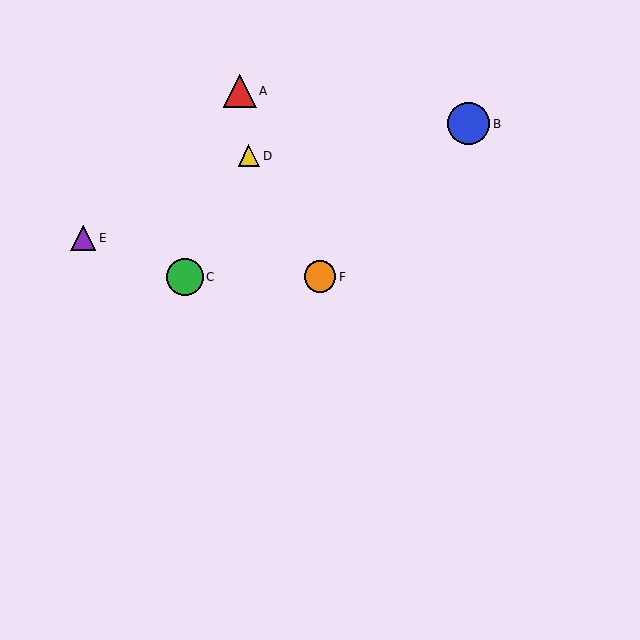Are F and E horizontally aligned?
No, F is at y≈277 and E is at y≈238.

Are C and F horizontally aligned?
Yes, both are at y≈277.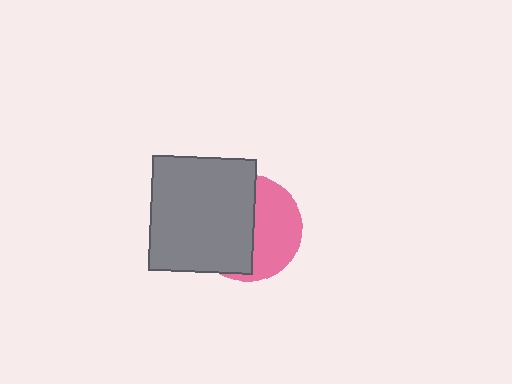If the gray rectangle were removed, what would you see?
You would see the complete pink circle.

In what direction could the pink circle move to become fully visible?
The pink circle could move right. That would shift it out from behind the gray rectangle entirely.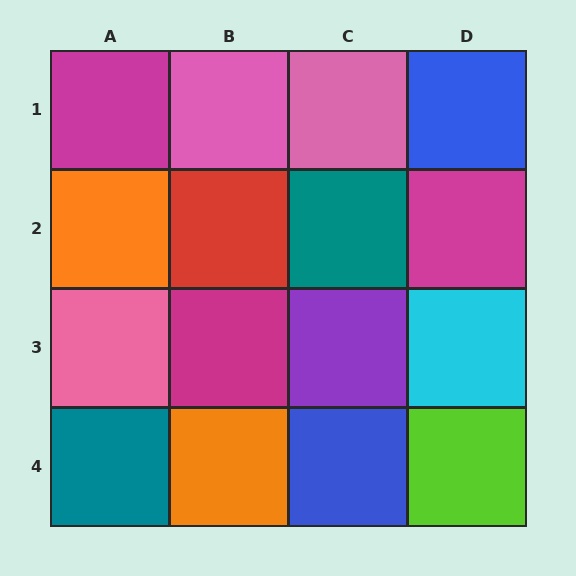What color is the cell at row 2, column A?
Orange.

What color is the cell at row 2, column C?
Teal.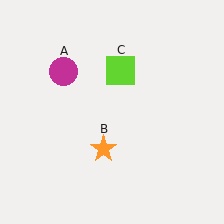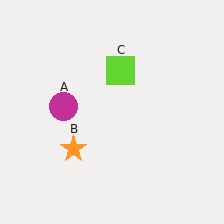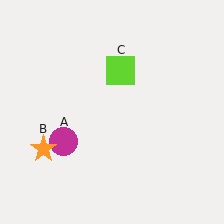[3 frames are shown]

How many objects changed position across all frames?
2 objects changed position: magenta circle (object A), orange star (object B).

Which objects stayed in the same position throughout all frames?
Lime square (object C) remained stationary.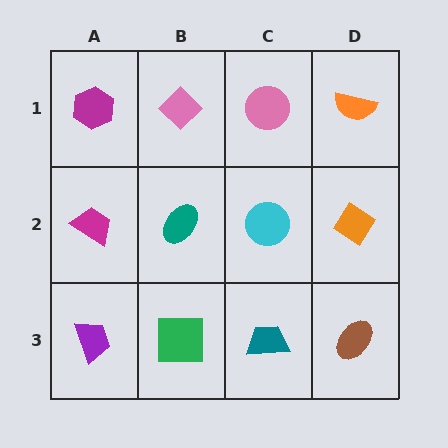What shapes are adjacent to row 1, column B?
A teal ellipse (row 2, column B), a magenta hexagon (row 1, column A), a pink circle (row 1, column C).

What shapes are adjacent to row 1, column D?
An orange diamond (row 2, column D), a pink circle (row 1, column C).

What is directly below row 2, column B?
A green square.